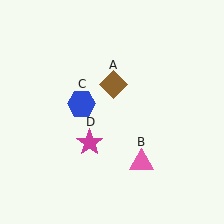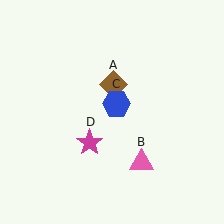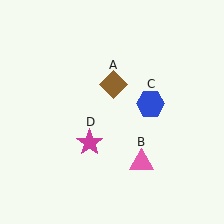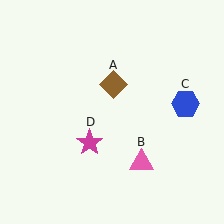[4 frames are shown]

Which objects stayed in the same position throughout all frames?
Brown diamond (object A) and pink triangle (object B) and magenta star (object D) remained stationary.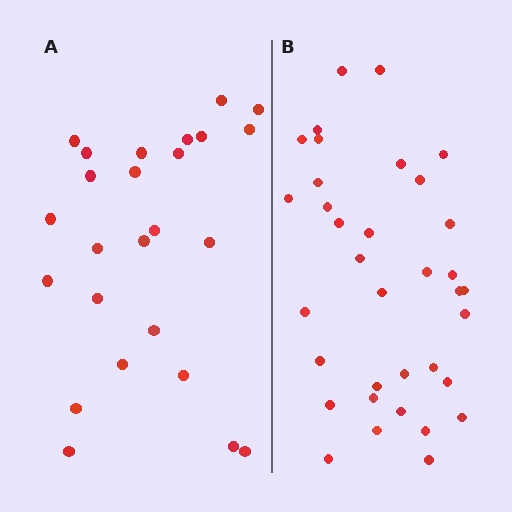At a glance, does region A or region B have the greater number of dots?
Region B (the right region) has more dots.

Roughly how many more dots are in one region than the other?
Region B has roughly 10 or so more dots than region A.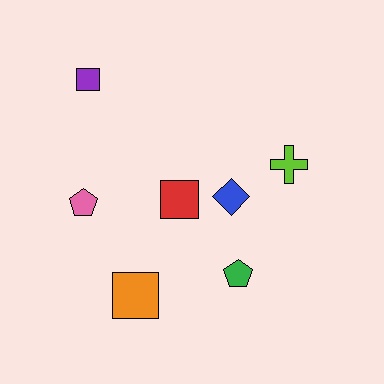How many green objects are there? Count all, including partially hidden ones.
There is 1 green object.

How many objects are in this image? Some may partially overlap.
There are 7 objects.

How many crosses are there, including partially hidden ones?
There is 1 cross.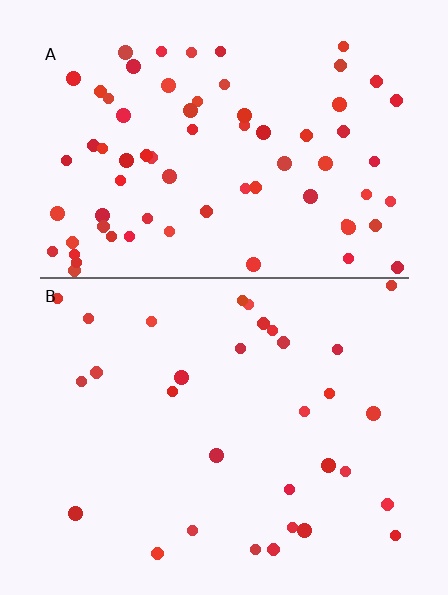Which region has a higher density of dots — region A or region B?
A (the top).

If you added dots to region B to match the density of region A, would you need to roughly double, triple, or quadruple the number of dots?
Approximately double.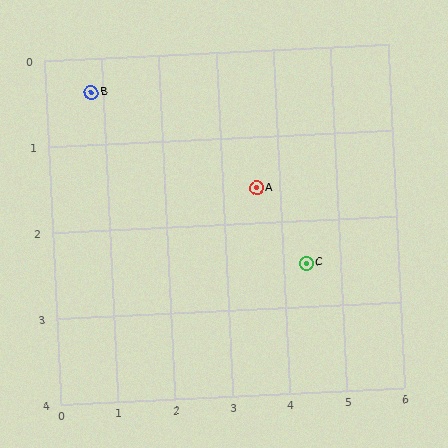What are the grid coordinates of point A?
Point A is at approximately (3.6, 1.6).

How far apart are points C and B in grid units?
Points C and B are about 4.2 grid units apart.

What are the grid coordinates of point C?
Point C is at approximately (4.4, 2.5).